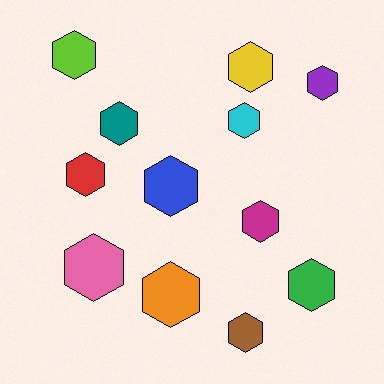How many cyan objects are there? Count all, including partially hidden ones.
There is 1 cyan object.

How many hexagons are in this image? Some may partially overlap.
There are 12 hexagons.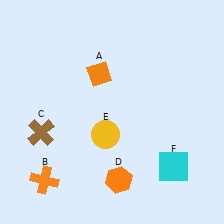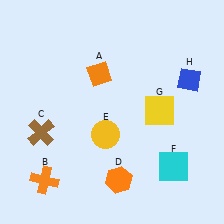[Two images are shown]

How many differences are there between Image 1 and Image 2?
There are 2 differences between the two images.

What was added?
A yellow square (G), a blue diamond (H) were added in Image 2.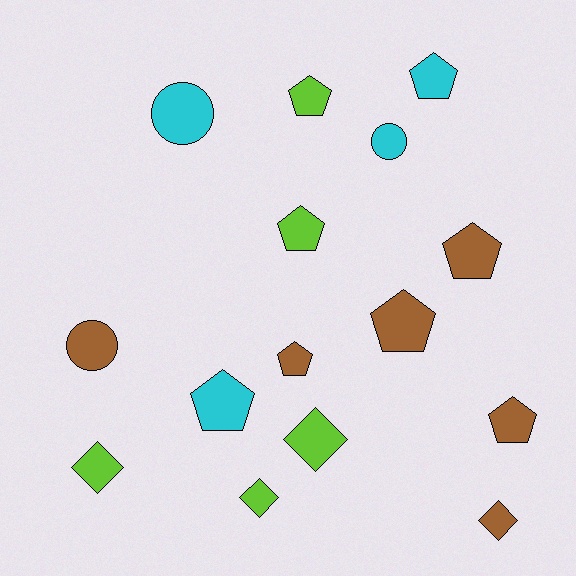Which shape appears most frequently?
Pentagon, with 8 objects.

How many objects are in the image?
There are 15 objects.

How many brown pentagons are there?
There are 4 brown pentagons.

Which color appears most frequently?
Brown, with 6 objects.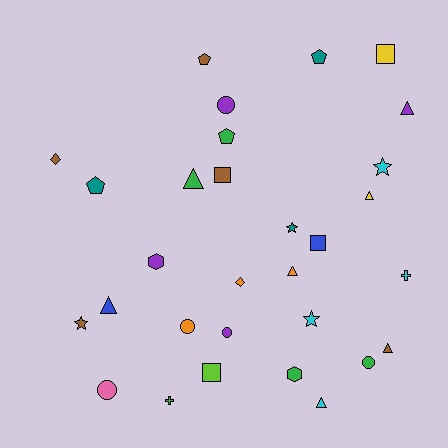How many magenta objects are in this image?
There are no magenta objects.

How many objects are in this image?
There are 30 objects.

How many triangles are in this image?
There are 7 triangles.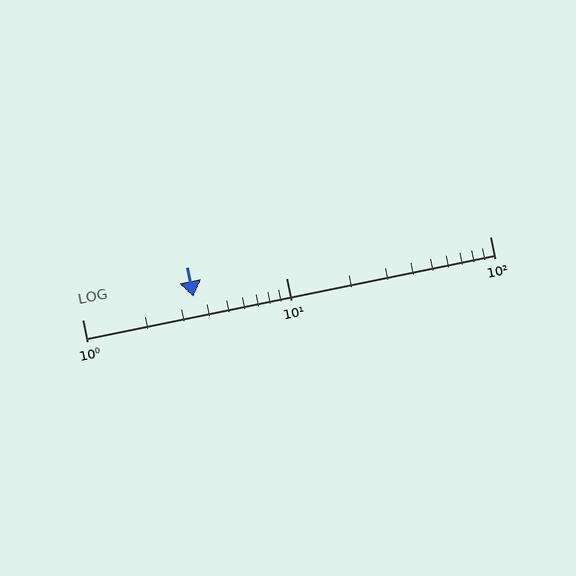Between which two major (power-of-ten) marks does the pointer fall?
The pointer is between 1 and 10.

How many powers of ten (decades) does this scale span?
The scale spans 2 decades, from 1 to 100.